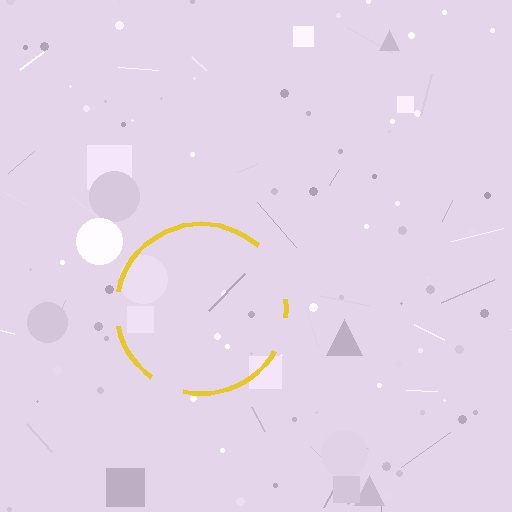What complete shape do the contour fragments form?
The contour fragments form a circle.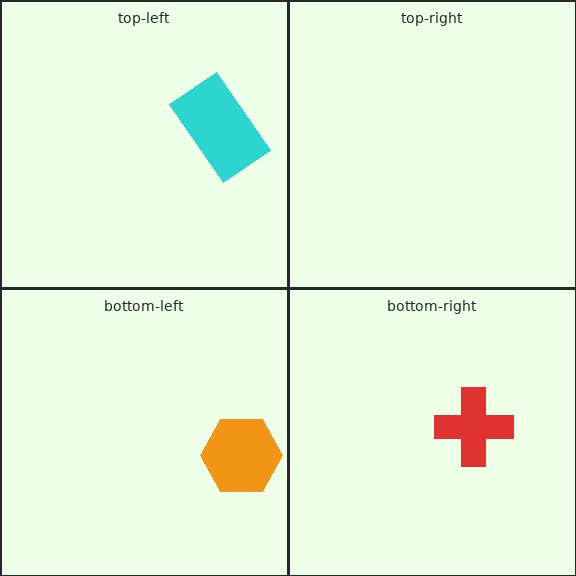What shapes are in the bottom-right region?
The red cross.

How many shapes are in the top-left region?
1.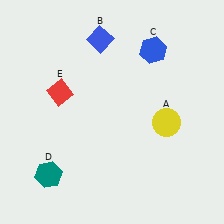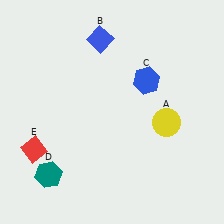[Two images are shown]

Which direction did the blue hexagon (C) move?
The blue hexagon (C) moved down.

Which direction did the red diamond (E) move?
The red diamond (E) moved down.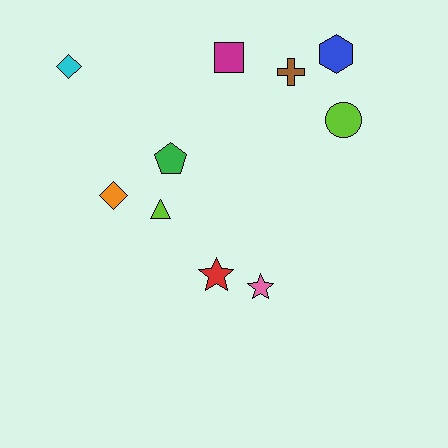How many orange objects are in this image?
There is 1 orange object.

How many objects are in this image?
There are 10 objects.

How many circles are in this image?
There is 1 circle.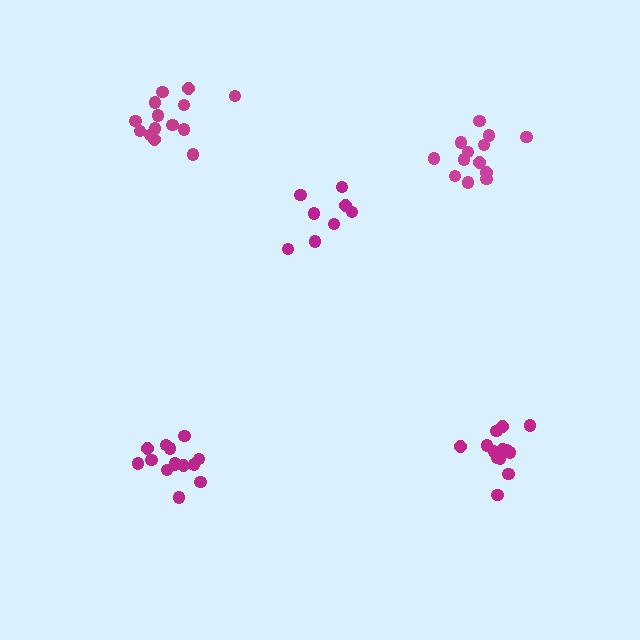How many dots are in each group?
Group 1: 14 dots, Group 2: 8 dots, Group 3: 13 dots, Group 4: 13 dots, Group 5: 14 dots (62 total).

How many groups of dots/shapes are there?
There are 5 groups.